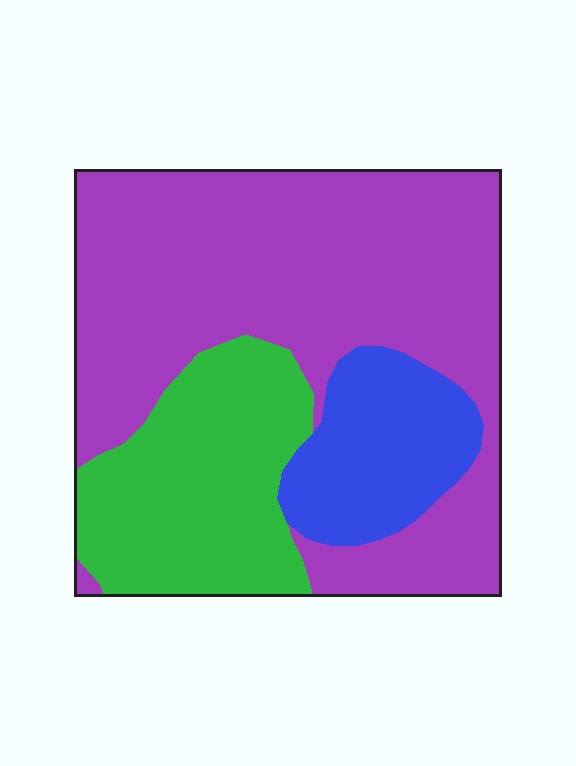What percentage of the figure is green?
Green takes up between a quarter and a half of the figure.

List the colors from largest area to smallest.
From largest to smallest: purple, green, blue.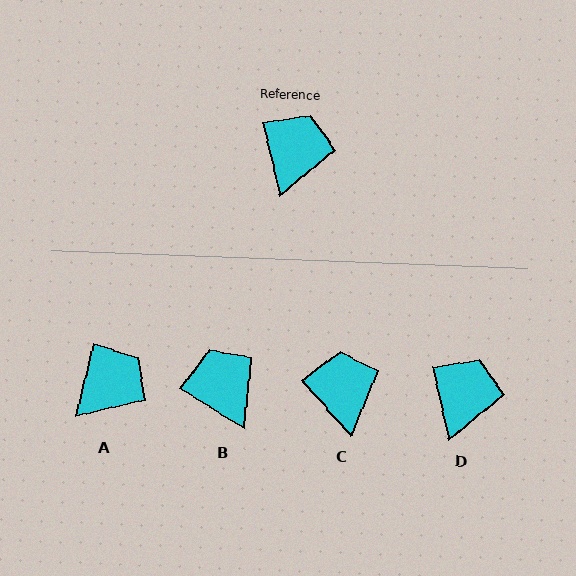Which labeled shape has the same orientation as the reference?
D.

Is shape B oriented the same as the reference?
No, it is off by about 45 degrees.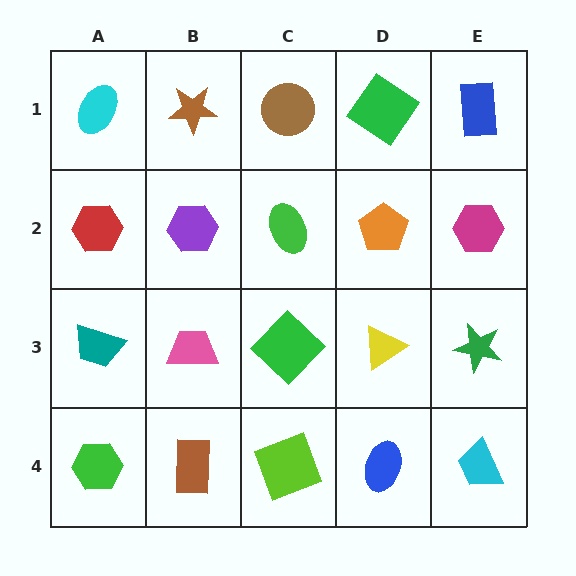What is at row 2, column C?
A green ellipse.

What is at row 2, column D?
An orange pentagon.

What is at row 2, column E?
A magenta hexagon.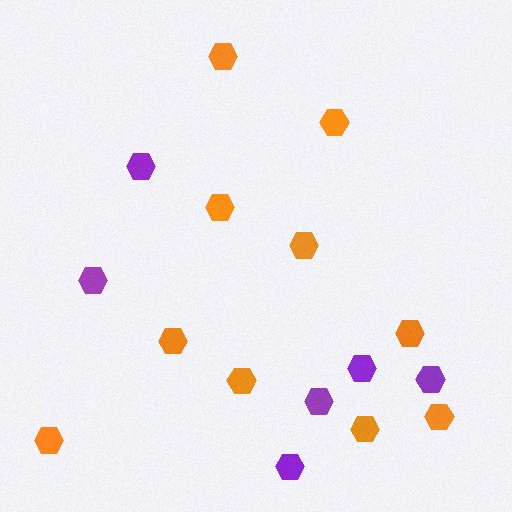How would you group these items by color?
There are 2 groups: one group of orange hexagons (10) and one group of purple hexagons (6).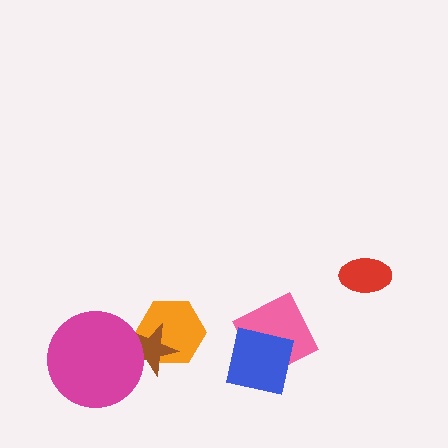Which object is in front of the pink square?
The blue square is in front of the pink square.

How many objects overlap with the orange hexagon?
1 object overlaps with the orange hexagon.